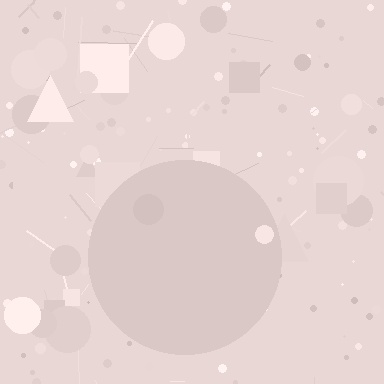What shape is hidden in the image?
A circle is hidden in the image.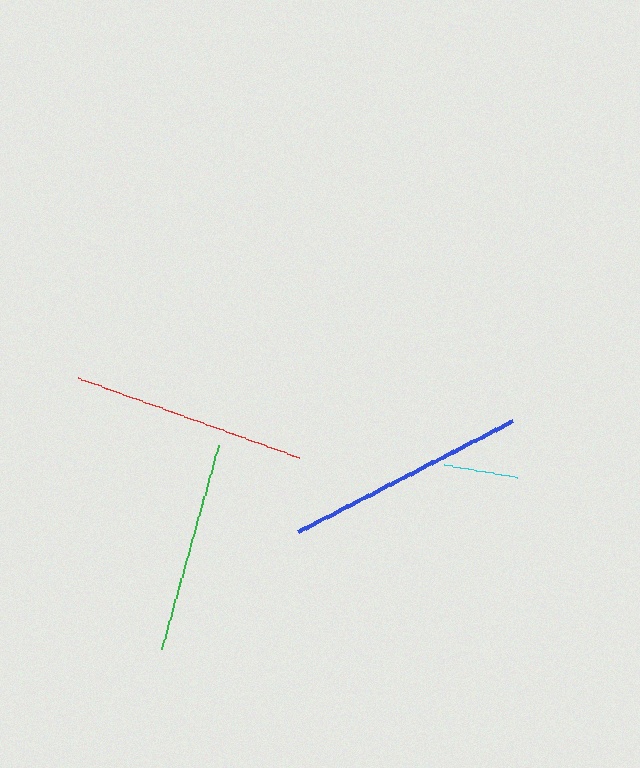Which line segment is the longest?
The blue line is the longest at approximately 241 pixels.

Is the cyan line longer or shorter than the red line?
The red line is longer than the cyan line.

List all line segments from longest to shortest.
From longest to shortest: blue, red, green, cyan.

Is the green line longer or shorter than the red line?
The red line is longer than the green line.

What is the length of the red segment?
The red segment is approximately 236 pixels long.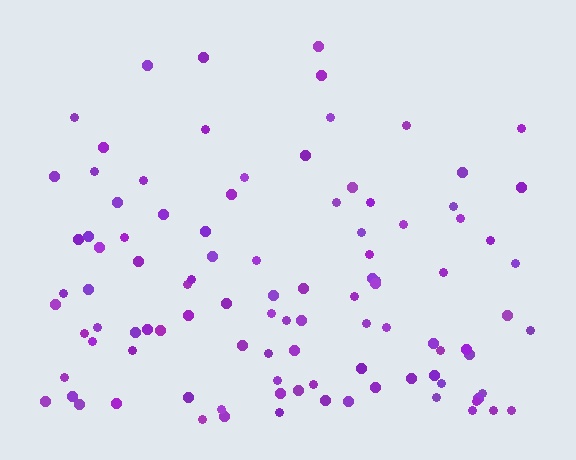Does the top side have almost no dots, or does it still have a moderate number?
Still a moderate number, just noticeably fewer than the bottom.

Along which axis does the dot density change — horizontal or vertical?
Vertical.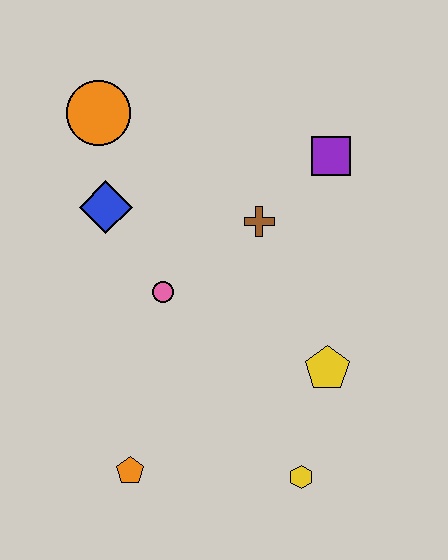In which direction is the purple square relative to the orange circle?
The purple square is to the right of the orange circle.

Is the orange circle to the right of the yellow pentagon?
No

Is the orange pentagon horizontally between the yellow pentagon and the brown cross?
No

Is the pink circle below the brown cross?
Yes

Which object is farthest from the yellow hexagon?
The orange circle is farthest from the yellow hexagon.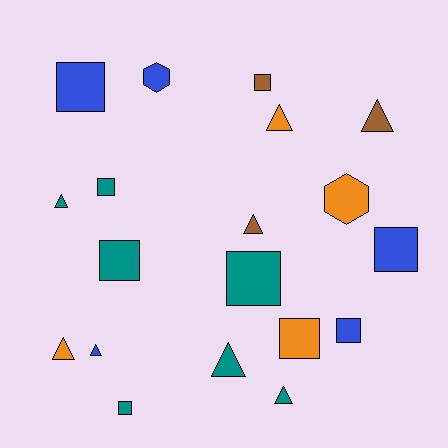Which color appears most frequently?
Teal, with 7 objects.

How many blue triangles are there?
There is 1 blue triangle.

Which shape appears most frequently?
Square, with 9 objects.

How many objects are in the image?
There are 19 objects.